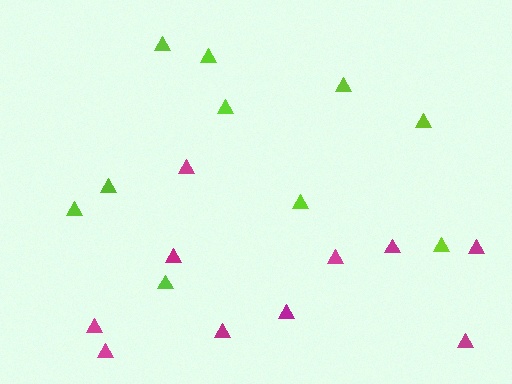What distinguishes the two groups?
There are 2 groups: one group of lime triangles (10) and one group of magenta triangles (10).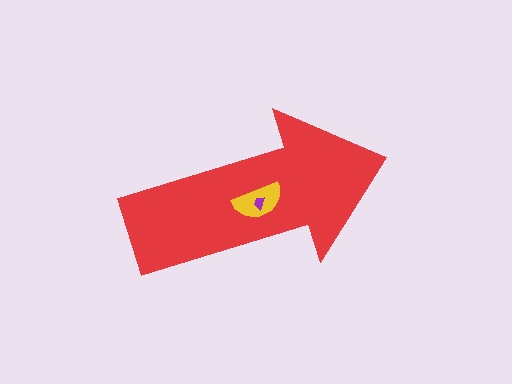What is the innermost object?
The purple trapezoid.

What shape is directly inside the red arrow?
The yellow semicircle.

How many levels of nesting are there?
3.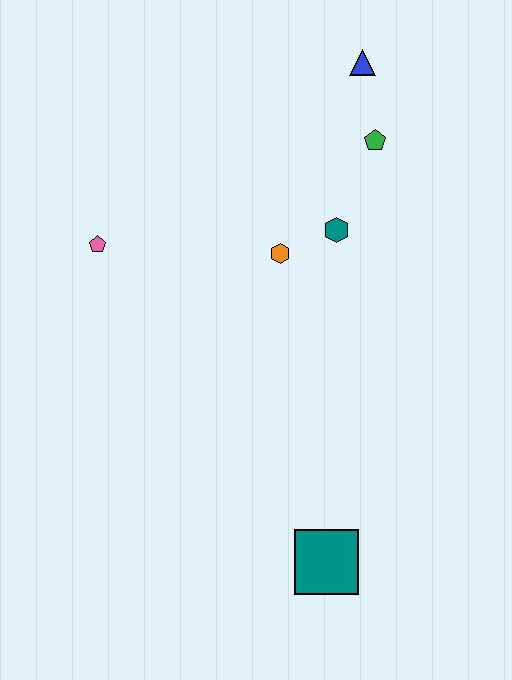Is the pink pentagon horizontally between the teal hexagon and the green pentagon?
No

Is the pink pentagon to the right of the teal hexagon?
No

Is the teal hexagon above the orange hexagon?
Yes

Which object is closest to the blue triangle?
The green pentagon is closest to the blue triangle.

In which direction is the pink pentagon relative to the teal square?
The pink pentagon is above the teal square.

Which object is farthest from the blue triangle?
The teal square is farthest from the blue triangle.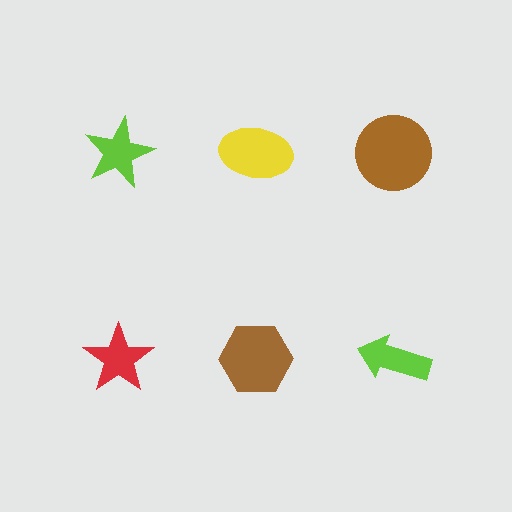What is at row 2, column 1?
A red star.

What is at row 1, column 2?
A yellow ellipse.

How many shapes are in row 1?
3 shapes.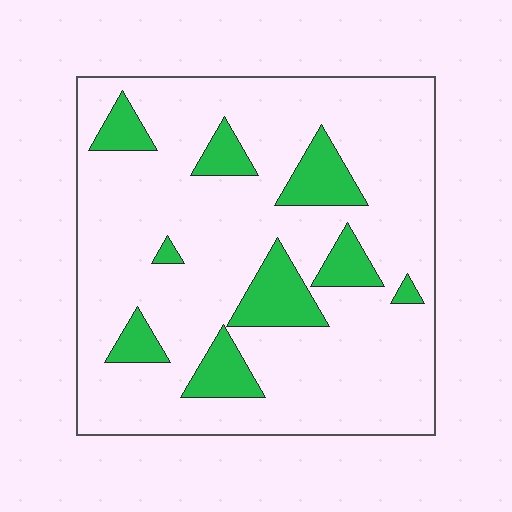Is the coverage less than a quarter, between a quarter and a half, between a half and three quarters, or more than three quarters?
Less than a quarter.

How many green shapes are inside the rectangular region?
9.